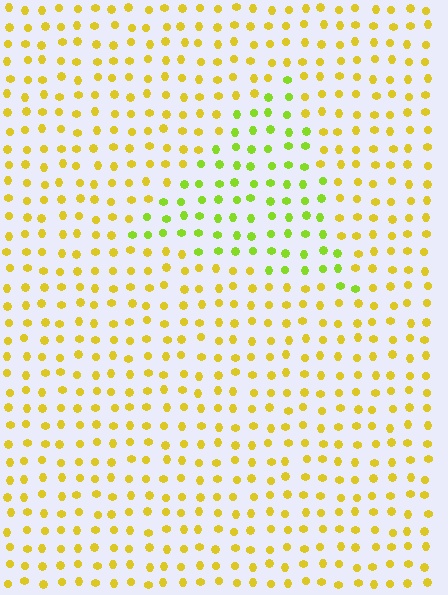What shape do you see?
I see a triangle.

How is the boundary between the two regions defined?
The boundary is defined purely by a slight shift in hue (about 35 degrees). Spacing, size, and orientation are identical on both sides.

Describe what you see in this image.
The image is filled with small yellow elements in a uniform arrangement. A triangle-shaped region is visible where the elements are tinted to a slightly different hue, forming a subtle color boundary.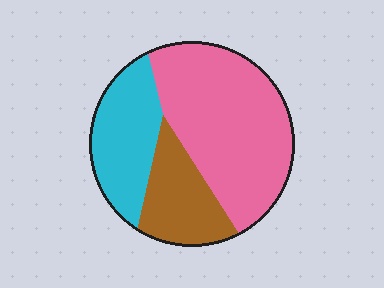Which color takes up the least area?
Brown, at roughly 20%.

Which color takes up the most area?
Pink, at roughly 55%.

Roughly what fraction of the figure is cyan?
Cyan covers roughly 25% of the figure.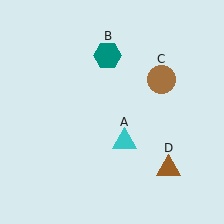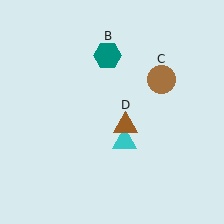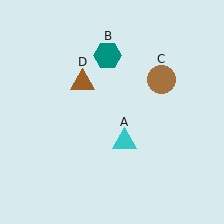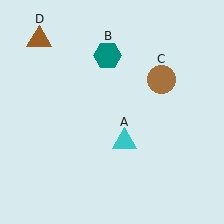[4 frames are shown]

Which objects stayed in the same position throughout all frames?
Cyan triangle (object A) and teal hexagon (object B) and brown circle (object C) remained stationary.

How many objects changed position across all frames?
1 object changed position: brown triangle (object D).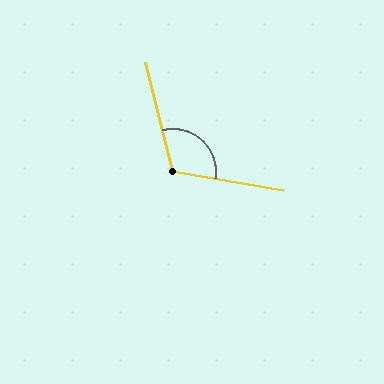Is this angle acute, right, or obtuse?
It is obtuse.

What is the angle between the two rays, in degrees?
Approximately 113 degrees.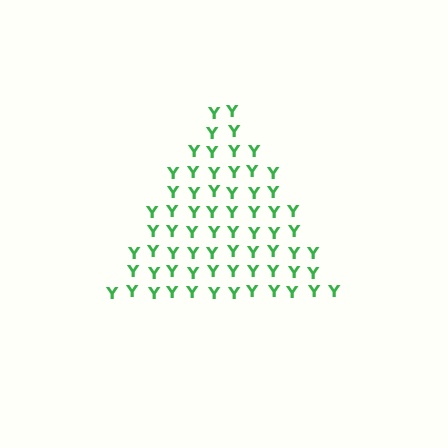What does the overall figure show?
The overall figure shows a triangle.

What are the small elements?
The small elements are letter Y's.